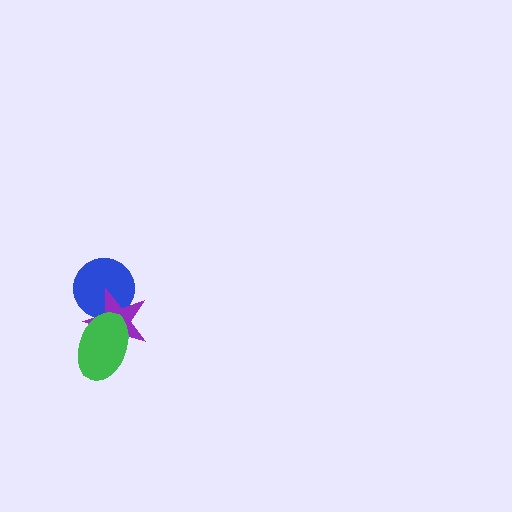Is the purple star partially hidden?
Yes, it is partially covered by another shape.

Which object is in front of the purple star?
The green ellipse is in front of the purple star.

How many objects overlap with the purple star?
2 objects overlap with the purple star.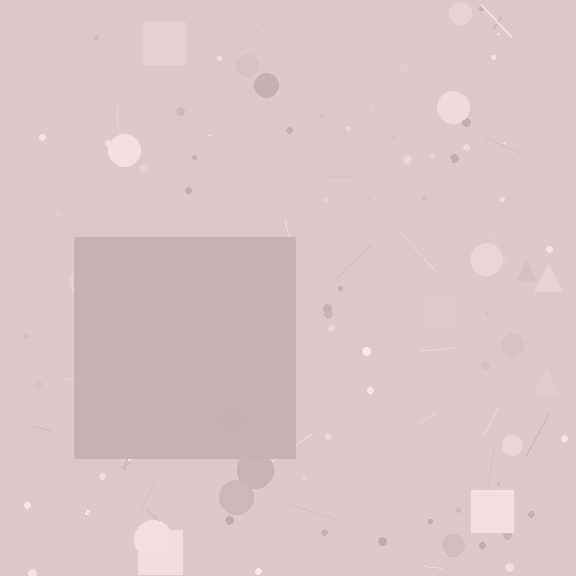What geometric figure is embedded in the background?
A square is embedded in the background.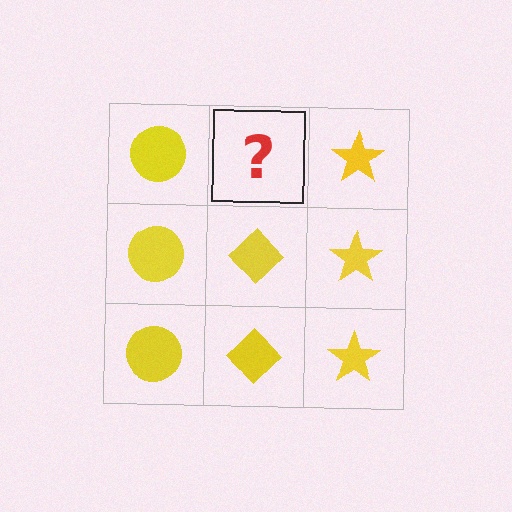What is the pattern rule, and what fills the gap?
The rule is that each column has a consistent shape. The gap should be filled with a yellow diamond.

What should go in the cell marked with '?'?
The missing cell should contain a yellow diamond.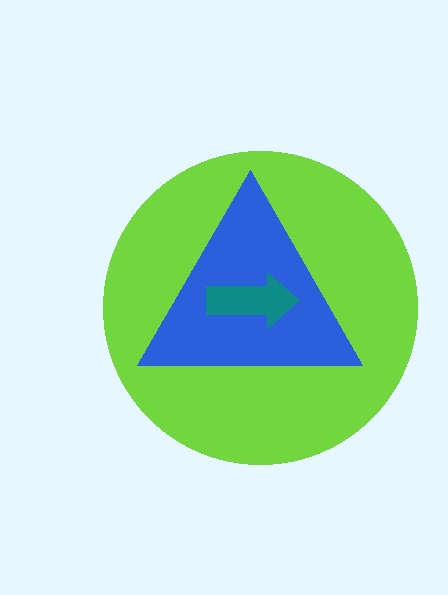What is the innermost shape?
The teal arrow.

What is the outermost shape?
The lime circle.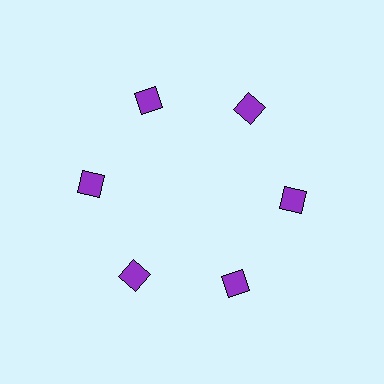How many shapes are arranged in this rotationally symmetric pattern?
There are 6 shapes, arranged in 6 groups of 1.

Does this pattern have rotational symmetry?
Yes, this pattern has 6-fold rotational symmetry. It looks the same after rotating 60 degrees around the center.